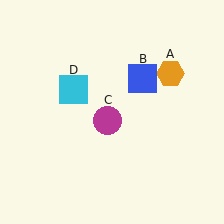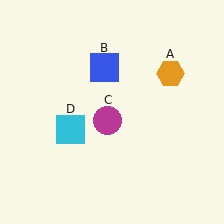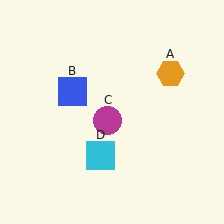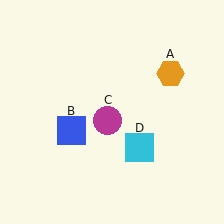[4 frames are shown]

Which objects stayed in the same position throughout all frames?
Orange hexagon (object A) and magenta circle (object C) remained stationary.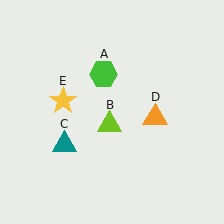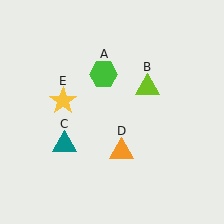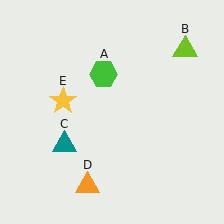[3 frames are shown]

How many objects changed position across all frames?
2 objects changed position: lime triangle (object B), orange triangle (object D).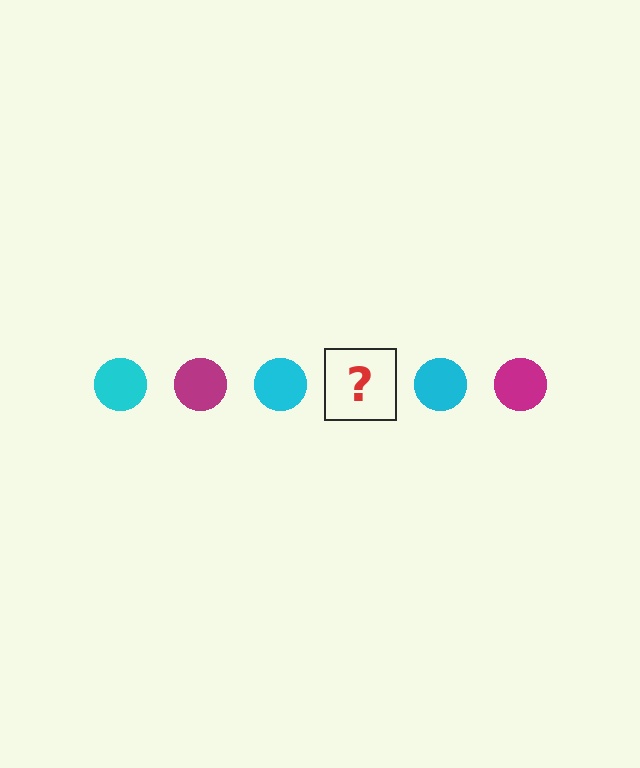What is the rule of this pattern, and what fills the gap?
The rule is that the pattern cycles through cyan, magenta circles. The gap should be filled with a magenta circle.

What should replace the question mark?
The question mark should be replaced with a magenta circle.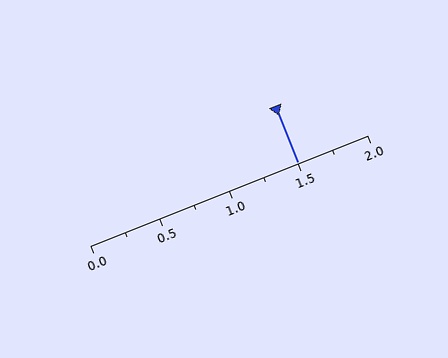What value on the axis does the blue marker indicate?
The marker indicates approximately 1.5.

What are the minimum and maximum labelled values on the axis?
The axis runs from 0.0 to 2.0.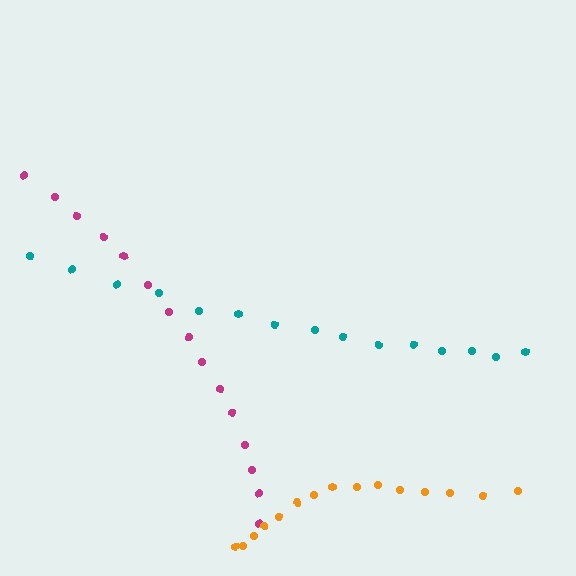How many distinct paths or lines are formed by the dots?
There are 3 distinct paths.